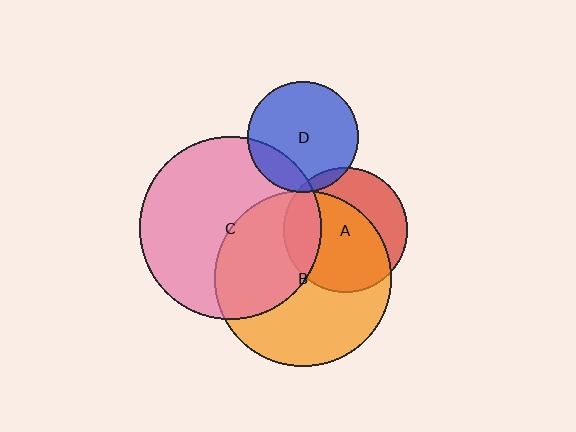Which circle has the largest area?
Circle C (pink).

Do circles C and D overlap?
Yes.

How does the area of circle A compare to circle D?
Approximately 1.2 times.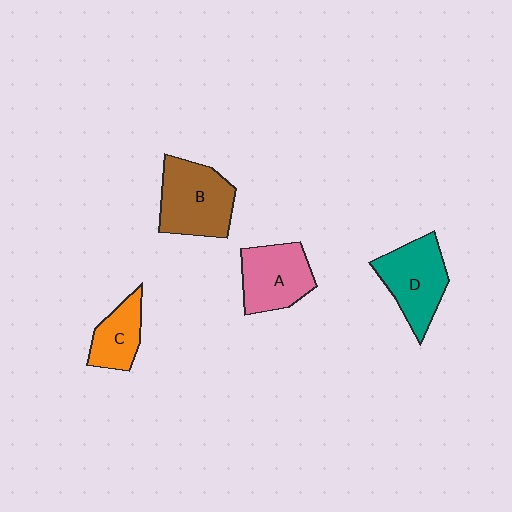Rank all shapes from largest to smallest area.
From largest to smallest: B (brown), D (teal), A (pink), C (orange).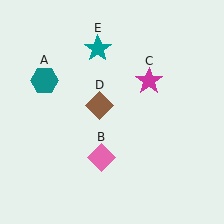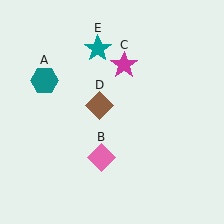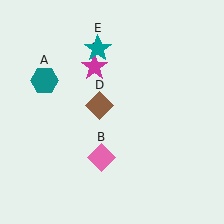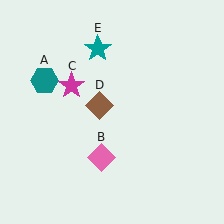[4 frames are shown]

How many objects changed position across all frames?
1 object changed position: magenta star (object C).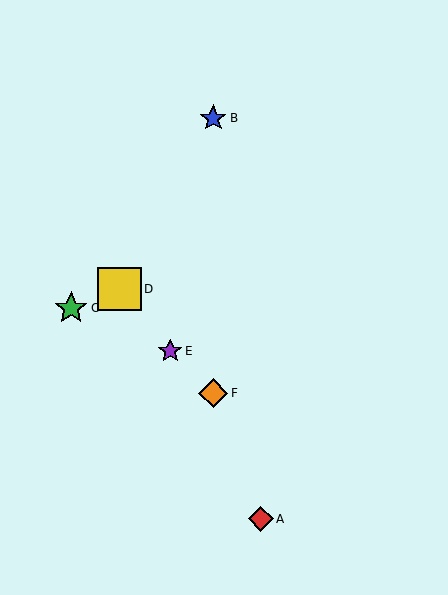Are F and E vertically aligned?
No, F is at x≈213 and E is at x≈170.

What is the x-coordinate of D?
Object D is at x≈119.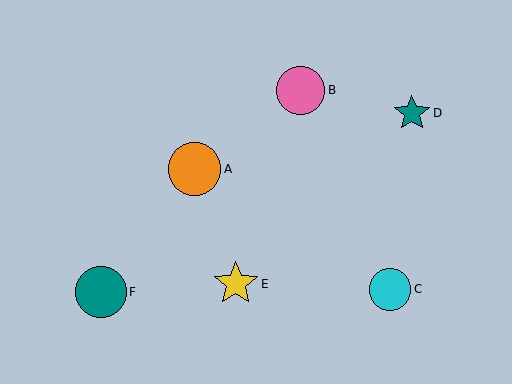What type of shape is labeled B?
Shape B is a pink circle.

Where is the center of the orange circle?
The center of the orange circle is at (194, 169).